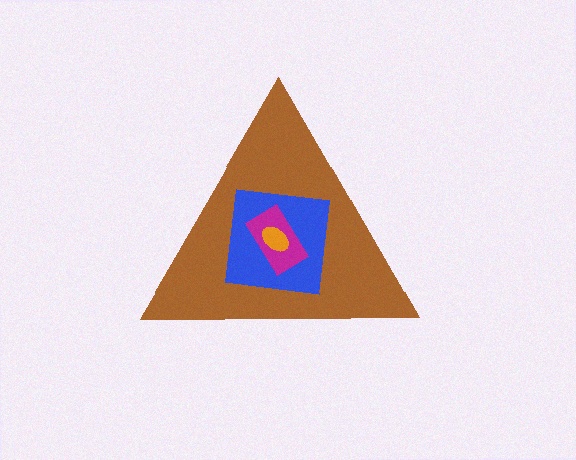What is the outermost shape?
The brown triangle.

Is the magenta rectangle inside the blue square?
Yes.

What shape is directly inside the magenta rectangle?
The orange ellipse.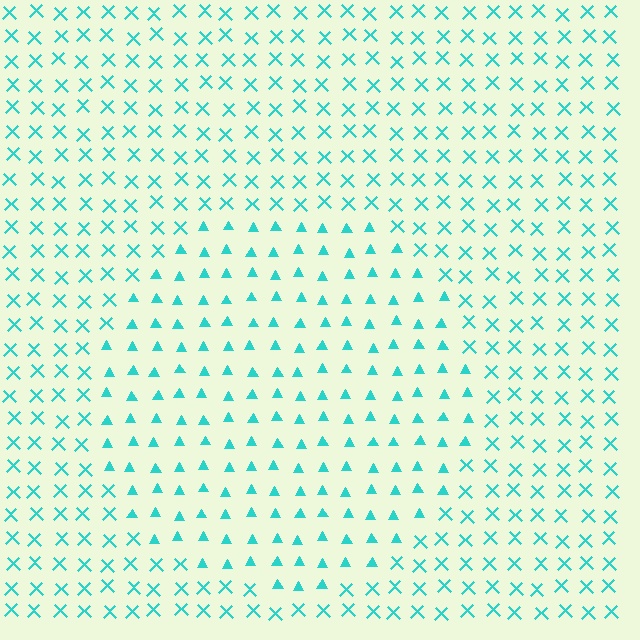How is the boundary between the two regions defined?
The boundary is defined by a change in element shape: triangles inside vs. X marks outside. All elements share the same color and spacing.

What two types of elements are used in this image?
The image uses triangles inside the circle region and X marks outside it.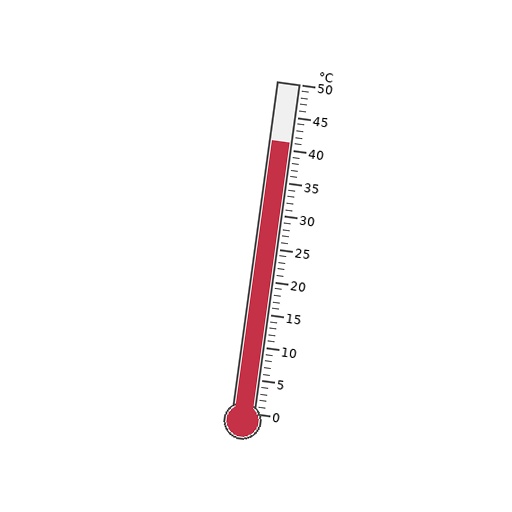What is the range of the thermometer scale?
The thermometer scale ranges from 0°C to 50°C.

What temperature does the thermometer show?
The thermometer shows approximately 41°C.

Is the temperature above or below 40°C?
The temperature is above 40°C.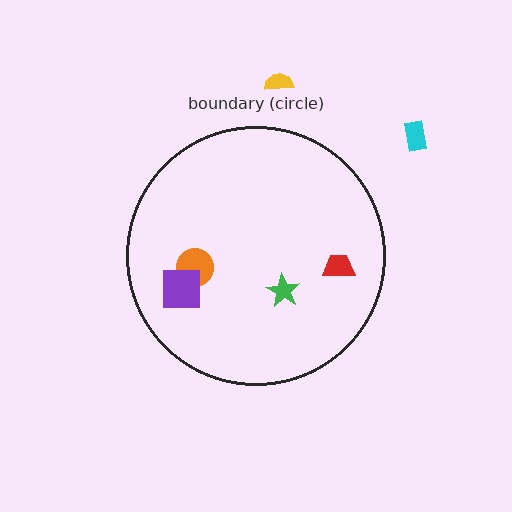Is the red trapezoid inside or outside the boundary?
Inside.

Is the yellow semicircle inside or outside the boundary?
Outside.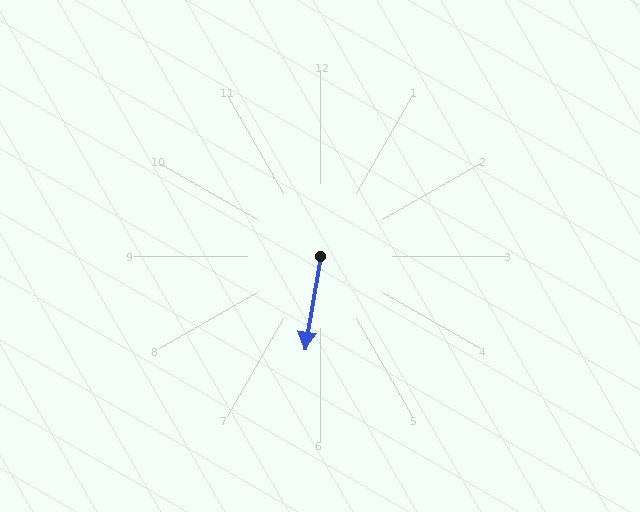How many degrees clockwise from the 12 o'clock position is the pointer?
Approximately 189 degrees.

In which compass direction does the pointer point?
South.